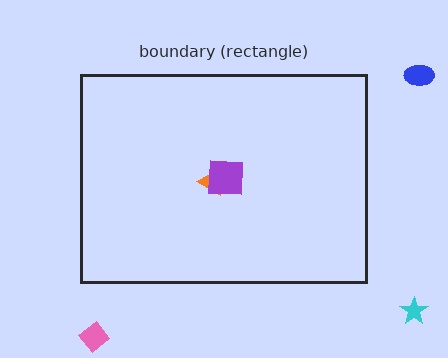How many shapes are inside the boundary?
2 inside, 3 outside.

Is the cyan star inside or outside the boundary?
Outside.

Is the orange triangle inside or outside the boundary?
Inside.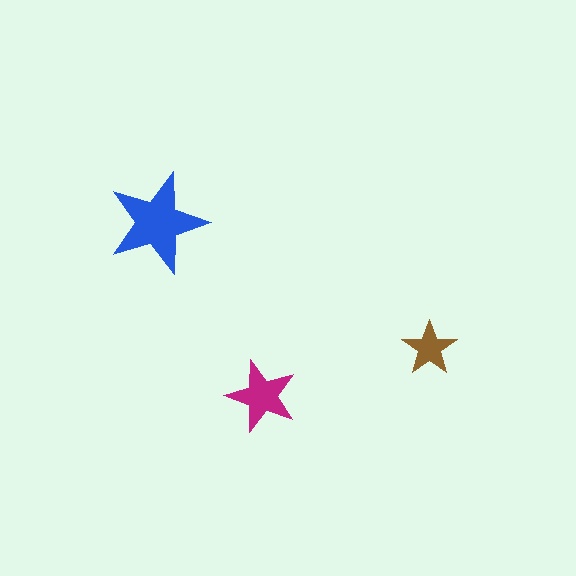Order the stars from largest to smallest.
the blue one, the magenta one, the brown one.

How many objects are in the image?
There are 3 objects in the image.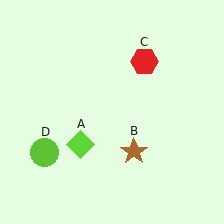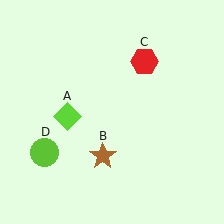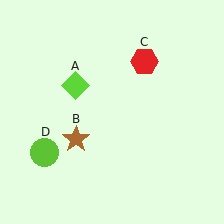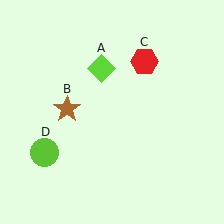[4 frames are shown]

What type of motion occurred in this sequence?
The lime diamond (object A), brown star (object B) rotated clockwise around the center of the scene.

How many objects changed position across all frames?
2 objects changed position: lime diamond (object A), brown star (object B).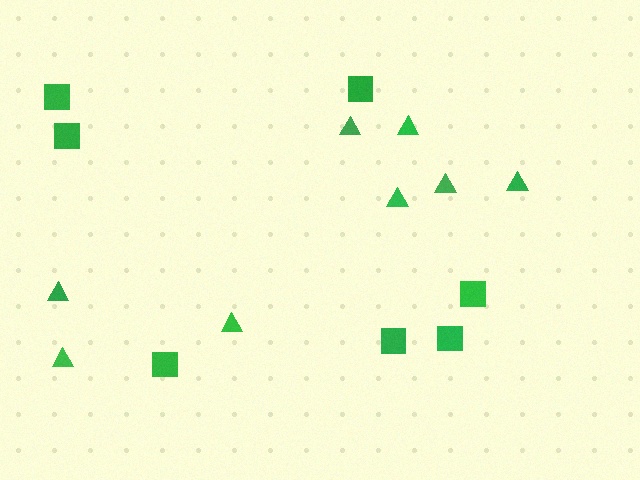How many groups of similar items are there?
There are 2 groups: one group of triangles (8) and one group of squares (7).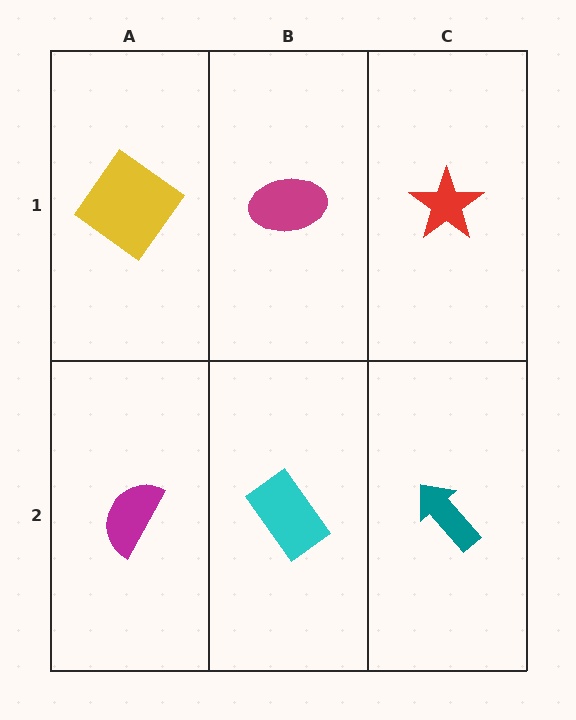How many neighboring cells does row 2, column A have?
2.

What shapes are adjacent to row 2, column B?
A magenta ellipse (row 1, column B), a magenta semicircle (row 2, column A), a teal arrow (row 2, column C).